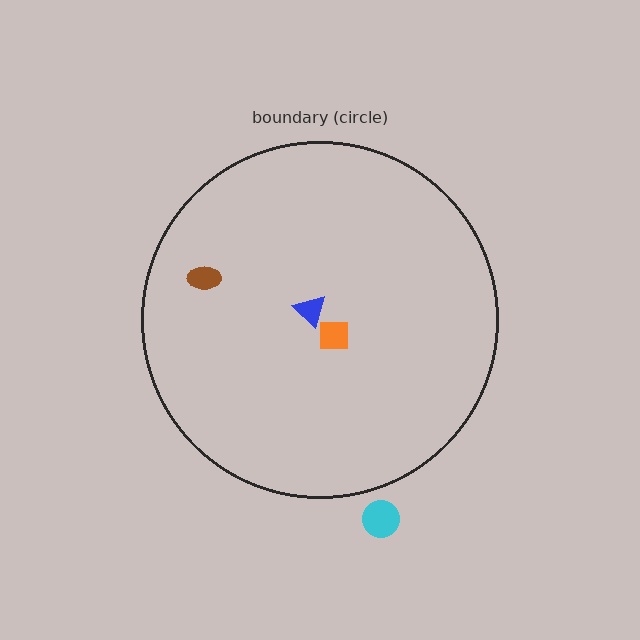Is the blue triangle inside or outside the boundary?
Inside.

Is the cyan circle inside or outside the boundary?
Outside.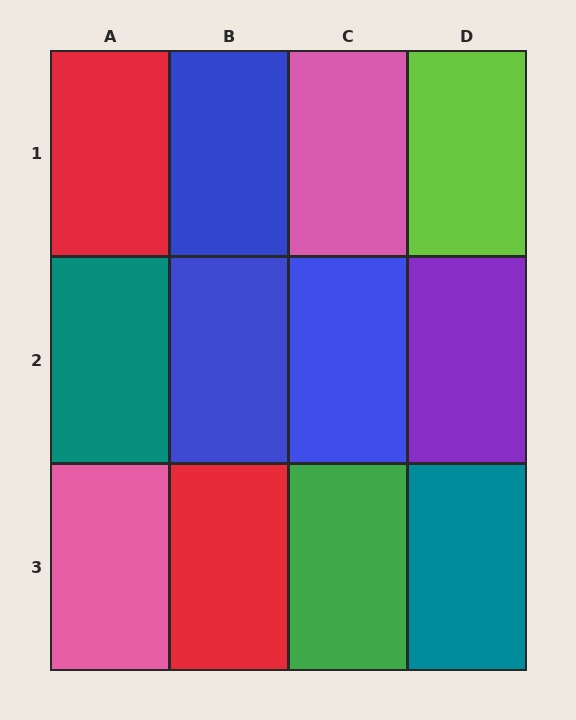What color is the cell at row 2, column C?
Blue.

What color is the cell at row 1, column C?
Pink.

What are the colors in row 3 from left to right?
Pink, red, green, teal.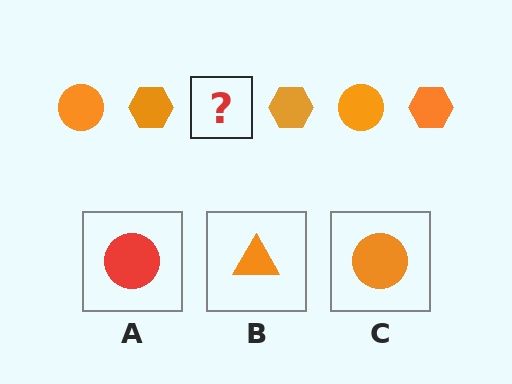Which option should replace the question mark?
Option C.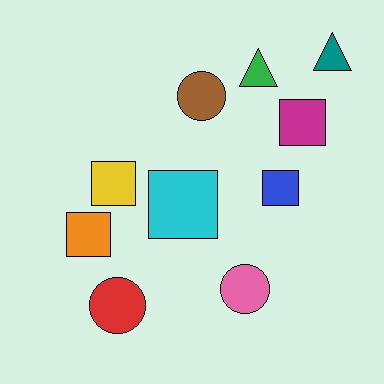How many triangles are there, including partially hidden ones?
There are 2 triangles.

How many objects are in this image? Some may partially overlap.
There are 10 objects.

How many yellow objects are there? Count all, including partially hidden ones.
There is 1 yellow object.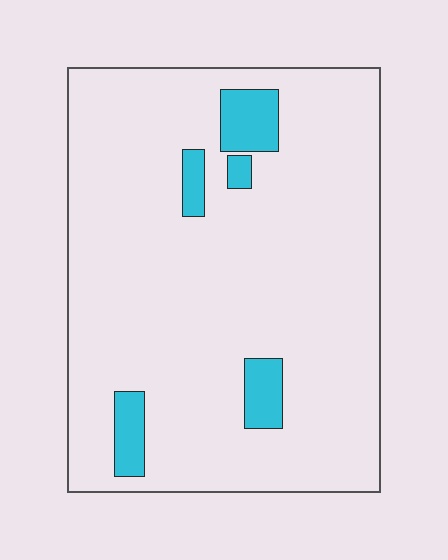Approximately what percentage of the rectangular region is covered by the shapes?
Approximately 10%.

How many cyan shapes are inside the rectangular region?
5.